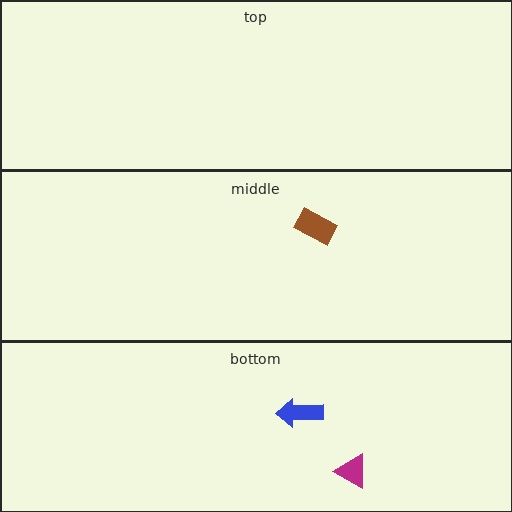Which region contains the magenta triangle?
The bottom region.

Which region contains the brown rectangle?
The middle region.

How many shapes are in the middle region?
1.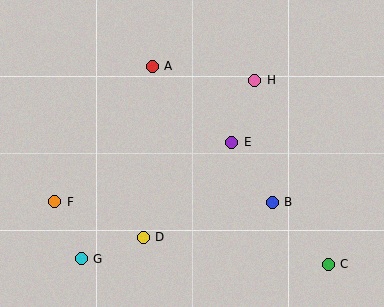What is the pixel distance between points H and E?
The distance between H and E is 66 pixels.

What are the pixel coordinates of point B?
Point B is at (272, 202).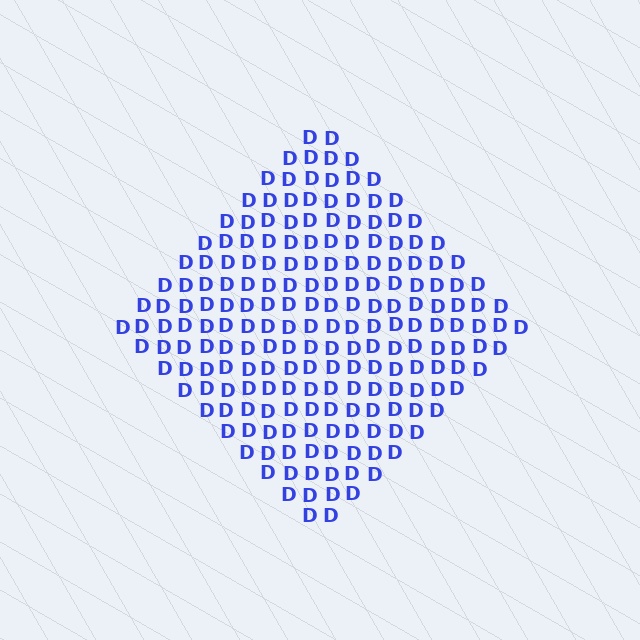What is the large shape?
The large shape is a diamond.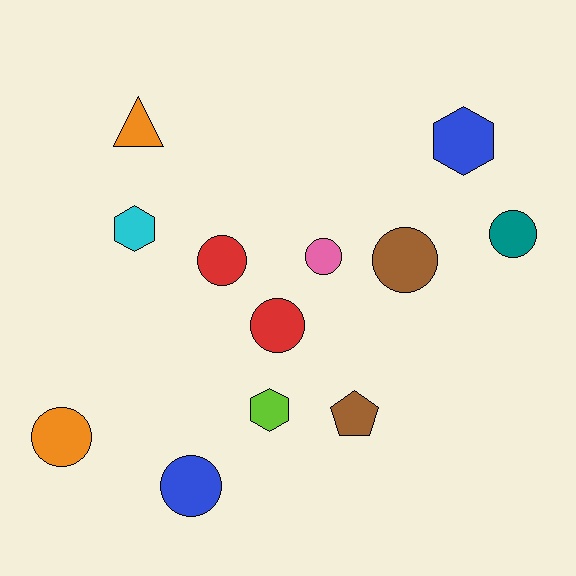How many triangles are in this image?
There is 1 triangle.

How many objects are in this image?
There are 12 objects.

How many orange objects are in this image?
There are 2 orange objects.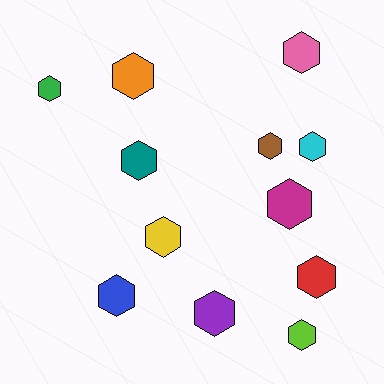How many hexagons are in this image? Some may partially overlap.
There are 12 hexagons.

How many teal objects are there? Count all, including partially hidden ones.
There is 1 teal object.